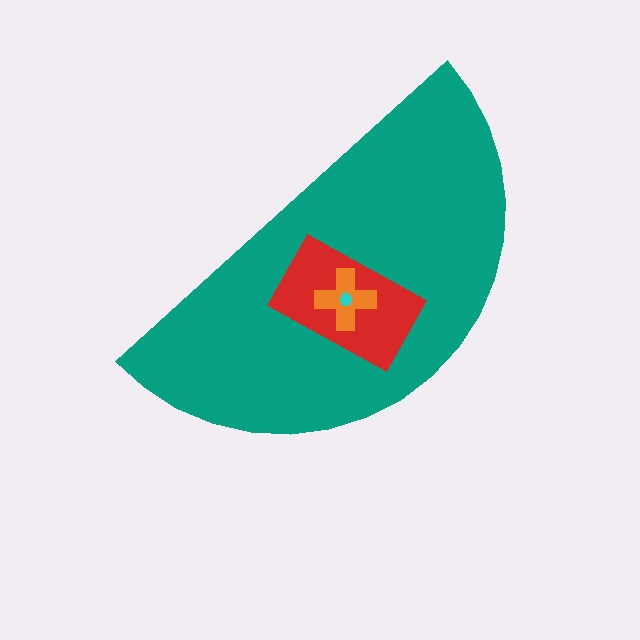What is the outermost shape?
The teal semicircle.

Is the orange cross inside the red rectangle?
Yes.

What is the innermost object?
The cyan hexagon.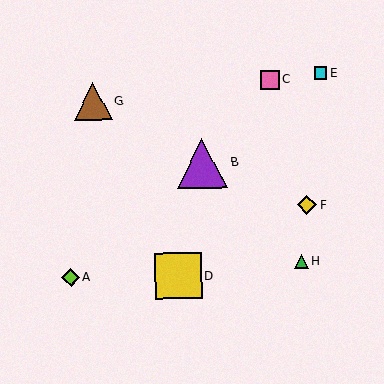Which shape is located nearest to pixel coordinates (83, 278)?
The lime diamond (labeled A) at (71, 277) is nearest to that location.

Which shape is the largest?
The purple triangle (labeled B) is the largest.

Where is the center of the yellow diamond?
The center of the yellow diamond is at (307, 205).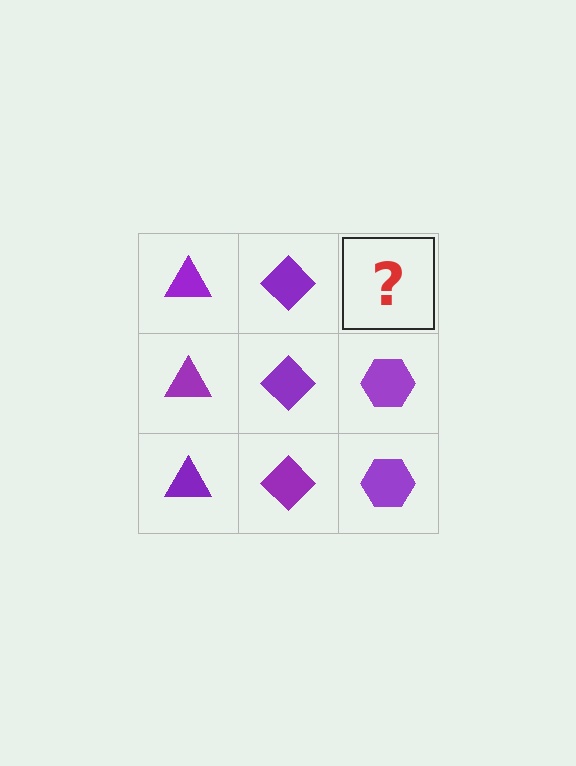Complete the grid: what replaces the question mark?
The question mark should be replaced with a purple hexagon.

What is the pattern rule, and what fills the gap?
The rule is that each column has a consistent shape. The gap should be filled with a purple hexagon.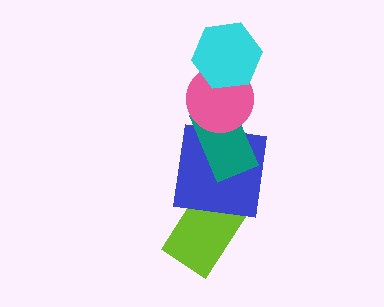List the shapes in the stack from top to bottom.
From top to bottom: the cyan hexagon, the pink circle, the teal rectangle, the blue square, the lime rectangle.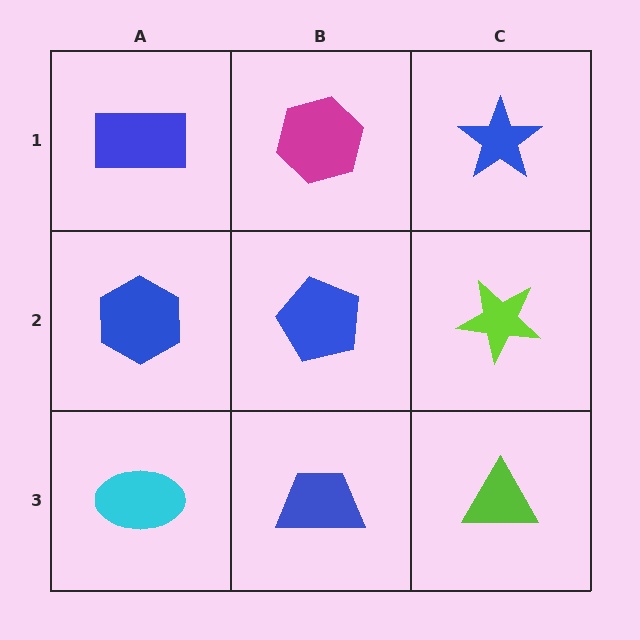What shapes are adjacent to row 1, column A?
A blue hexagon (row 2, column A), a magenta hexagon (row 1, column B).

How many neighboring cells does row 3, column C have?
2.